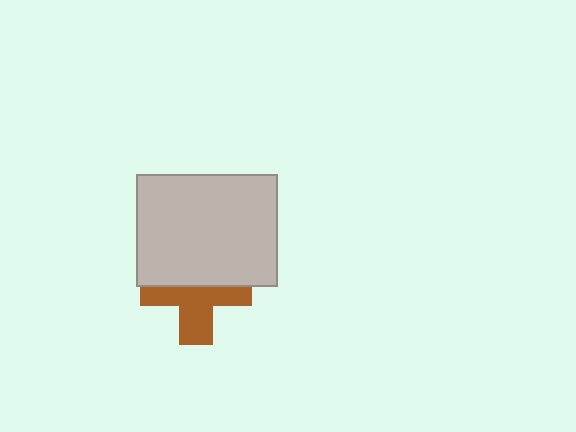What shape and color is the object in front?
The object in front is a light gray rectangle.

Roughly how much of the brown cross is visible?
About half of it is visible (roughly 52%).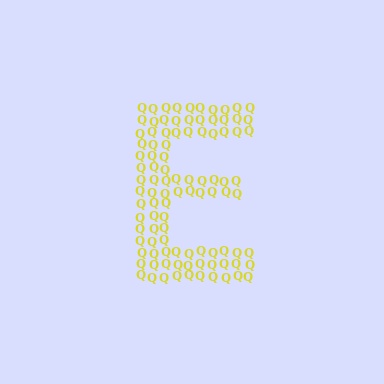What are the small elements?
The small elements are letter Q's.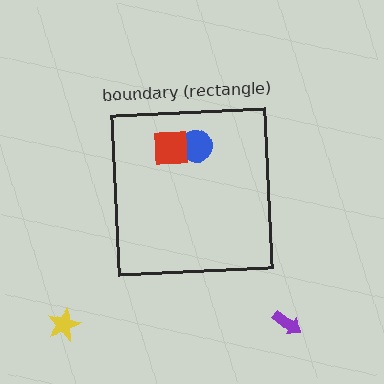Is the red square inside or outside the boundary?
Inside.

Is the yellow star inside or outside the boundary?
Outside.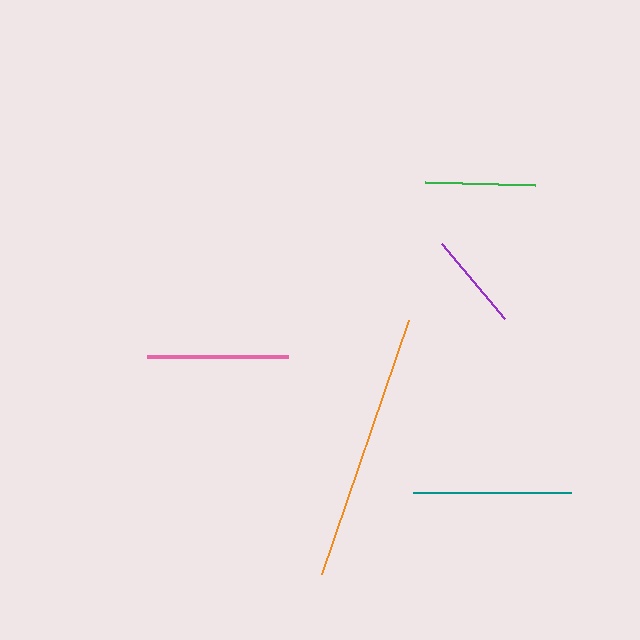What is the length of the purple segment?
The purple segment is approximately 98 pixels long.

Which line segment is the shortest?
The purple line is the shortest at approximately 98 pixels.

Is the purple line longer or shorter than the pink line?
The pink line is longer than the purple line.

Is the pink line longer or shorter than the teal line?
The teal line is longer than the pink line.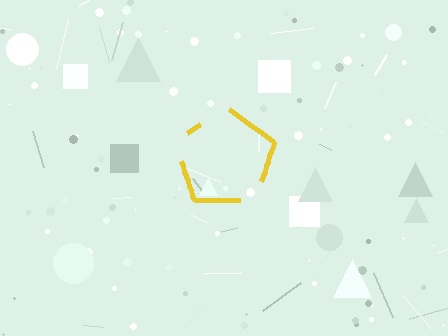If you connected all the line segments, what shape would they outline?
They would outline a pentagon.